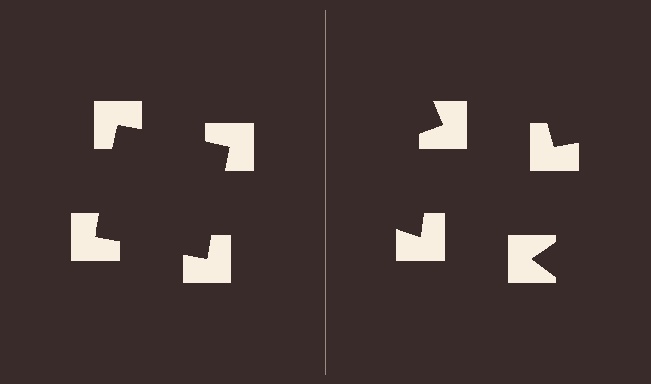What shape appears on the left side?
An illusory square.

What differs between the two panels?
The notched squares are positioned identically on both sides; only the wedge orientations differ. On the left they align to a square; on the right they are misaligned.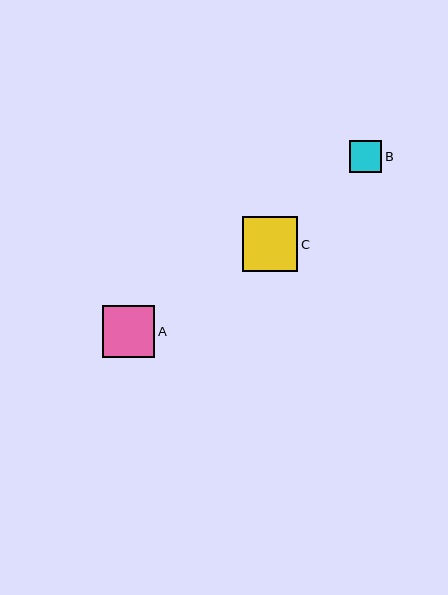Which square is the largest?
Square C is the largest with a size of approximately 55 pixels.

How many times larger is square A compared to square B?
Square A is approximately 1.6 times the size of square B.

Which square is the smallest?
Square B is the smallest with a size of approximately 32 pixels.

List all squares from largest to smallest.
From largest to smallest: C, A, B.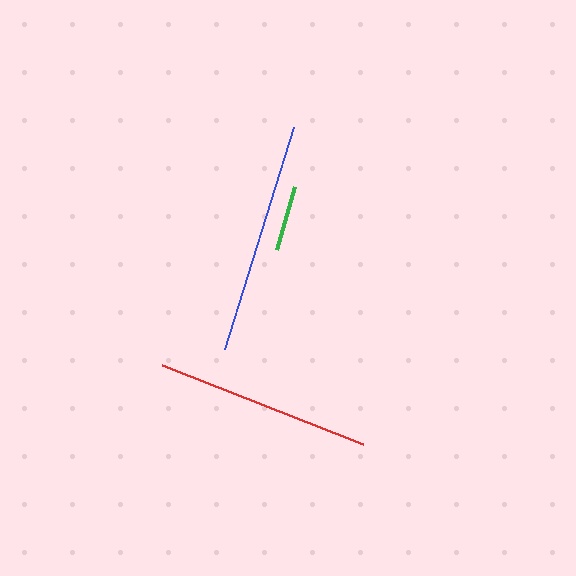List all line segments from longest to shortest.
From longest to shortest: blue, red, green.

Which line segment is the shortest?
The green line is the shortest at approximately 66 pixels.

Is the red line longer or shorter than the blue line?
The blue line is longer than the red line.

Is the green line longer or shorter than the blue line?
The blue line is longer than the green line.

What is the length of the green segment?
The green segment is approximately 66 pixels long.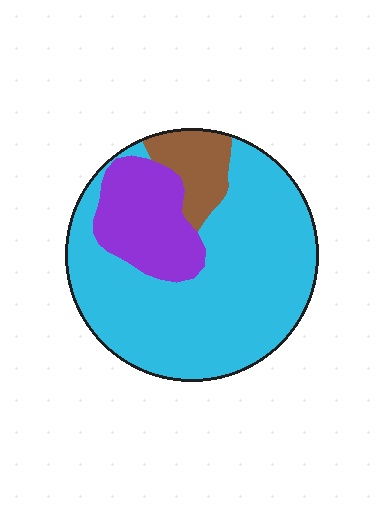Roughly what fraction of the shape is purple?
Purple takes up about one fifth (1/5) of the shape.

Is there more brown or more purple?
Purple.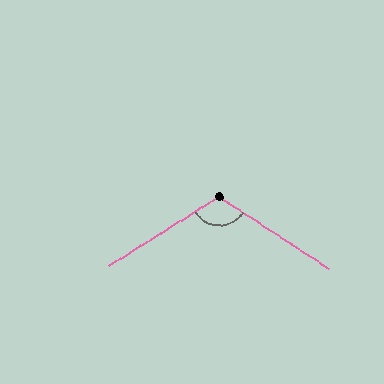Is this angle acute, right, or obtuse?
It is obtuse.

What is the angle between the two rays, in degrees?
Approximately 115 degrees.